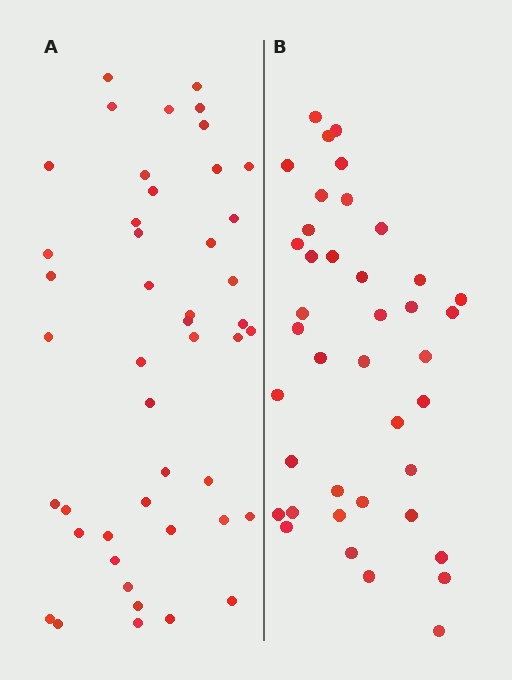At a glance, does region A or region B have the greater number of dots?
Region A (the left region) has more dots.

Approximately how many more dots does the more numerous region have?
Region A has about 6 more dots than region B.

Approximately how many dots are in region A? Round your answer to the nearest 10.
About 50 dots. (The exact count is 46, which rounds to 50.)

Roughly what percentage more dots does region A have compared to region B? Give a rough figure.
About 15% more.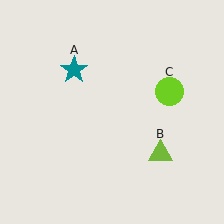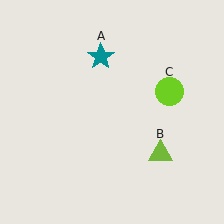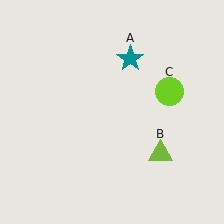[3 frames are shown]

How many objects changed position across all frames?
1 object changed position: teal star (object A).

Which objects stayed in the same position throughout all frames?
Lime triangle (object B) and lime circle (object C) remained stationary.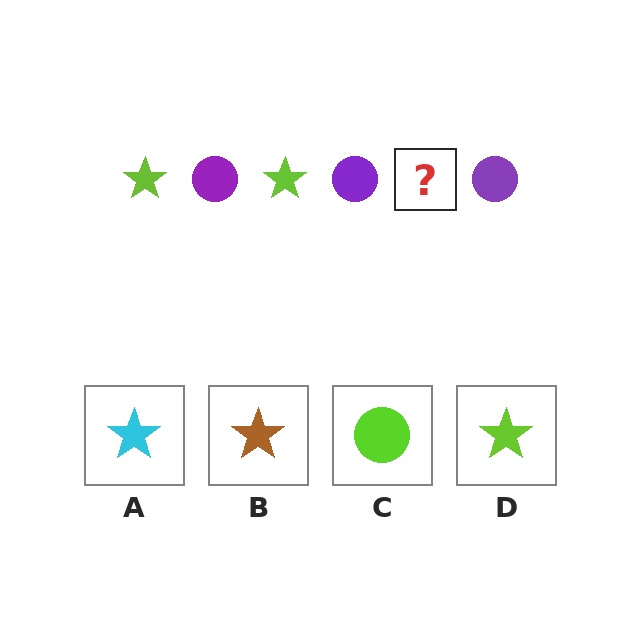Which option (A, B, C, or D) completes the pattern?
D.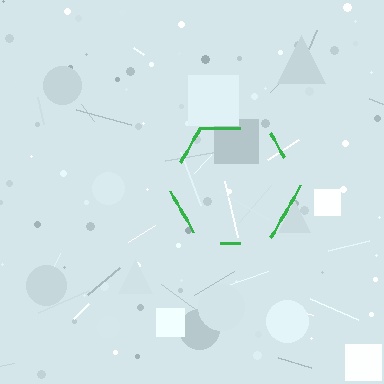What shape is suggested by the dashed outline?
The dashed outline suggests a hexagon.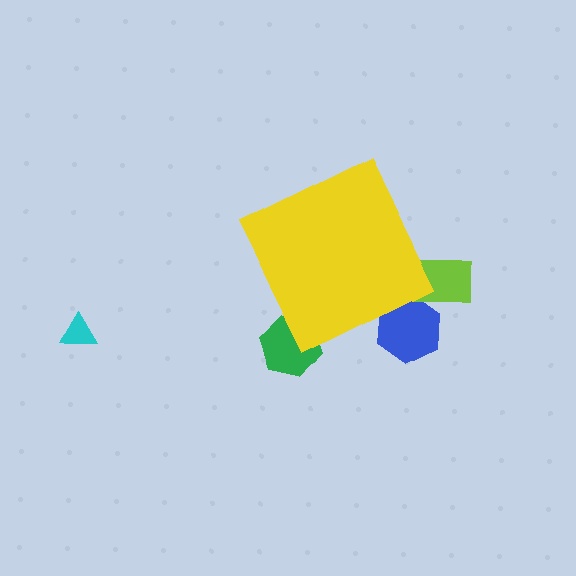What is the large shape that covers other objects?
A yellow diamond.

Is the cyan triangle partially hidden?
No, the cyan triangle is fully visible.